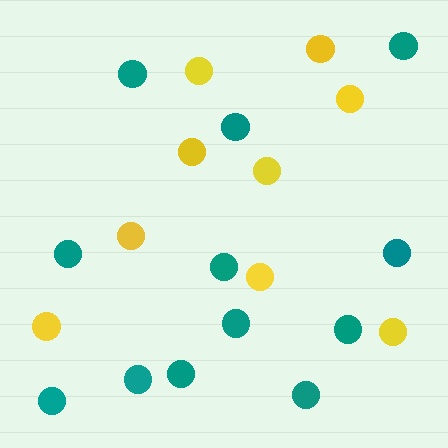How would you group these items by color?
There are 2 groups: one group of yellow circles (9) and one group of teal circles (12).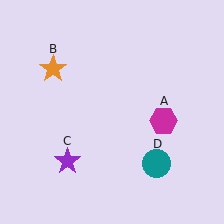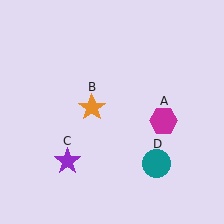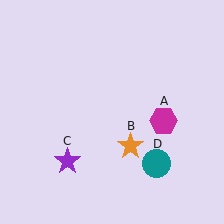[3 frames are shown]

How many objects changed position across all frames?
1 object changed position: orange star (object B).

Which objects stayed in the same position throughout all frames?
Magenta hexagon (object A) and purple star (object C) and teal circle (object D) remained stationary.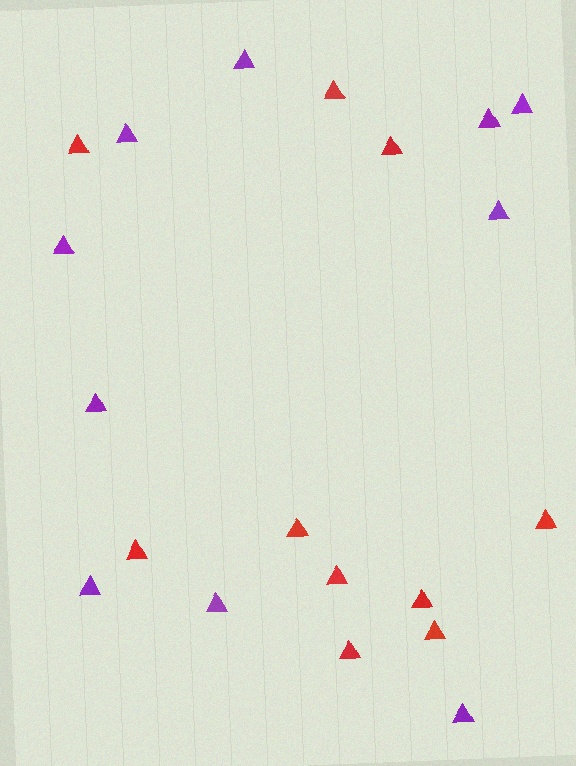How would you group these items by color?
There are 2 groups: one group of red triangles (10) and one group of purple triangles (10).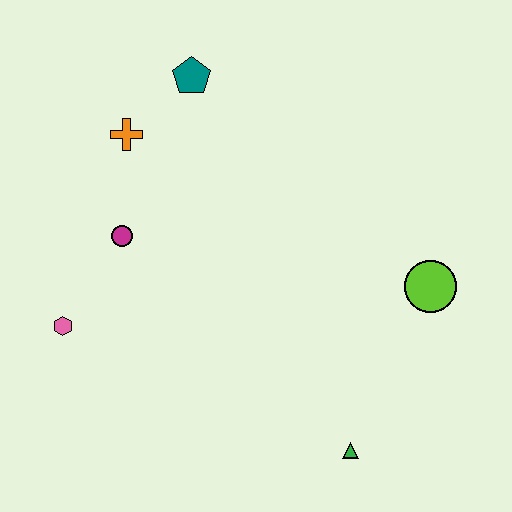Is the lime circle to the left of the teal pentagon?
No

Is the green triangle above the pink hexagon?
No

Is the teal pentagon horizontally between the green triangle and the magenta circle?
Yes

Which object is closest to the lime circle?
The green triangle is closest to the lime circle.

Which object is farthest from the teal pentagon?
The green triangle is farthest from the teal pentagon.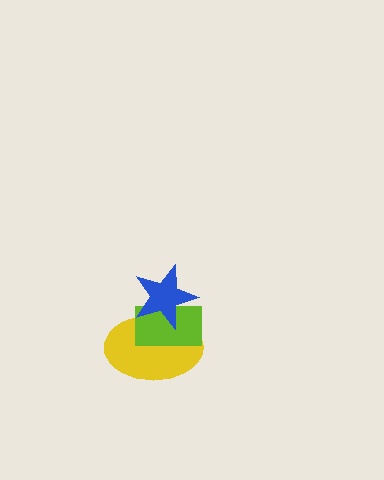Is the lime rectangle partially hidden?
Yes, it is partially covered by another shape.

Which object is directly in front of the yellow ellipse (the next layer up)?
The lime rectangle is directly in front of the yellow ellipse.